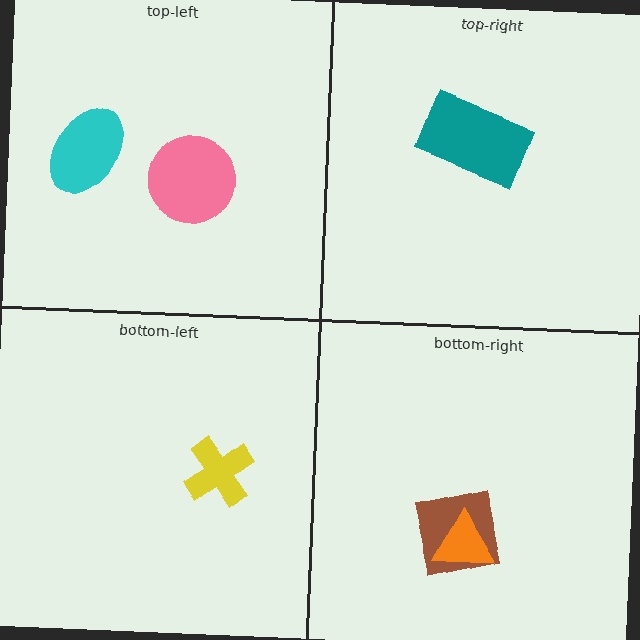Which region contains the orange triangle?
The bottom-right region.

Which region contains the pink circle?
The top-left region.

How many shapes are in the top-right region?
1.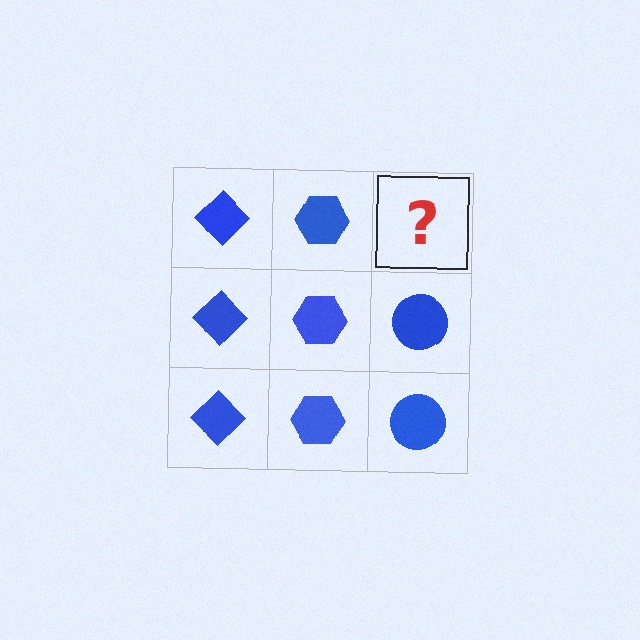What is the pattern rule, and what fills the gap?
The rule is that each column has a consistent shape. The gap should be filled with a blue circle.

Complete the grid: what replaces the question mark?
The question mark should be replaced with a blue circle.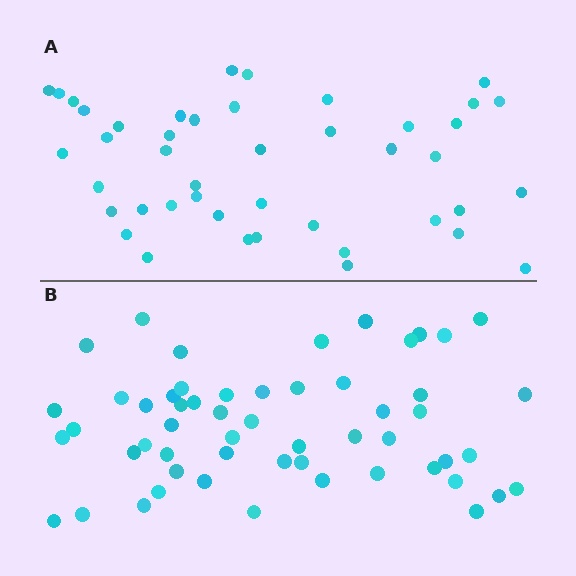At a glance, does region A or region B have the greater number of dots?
Region B (the bottom region) has more dots.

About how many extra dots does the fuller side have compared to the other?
Region B has roughly 12 or so more dots than region A.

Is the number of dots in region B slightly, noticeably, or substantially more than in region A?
Region B has noticeably more, but not dramatically so. The ratio is roughly 1.2 to 1.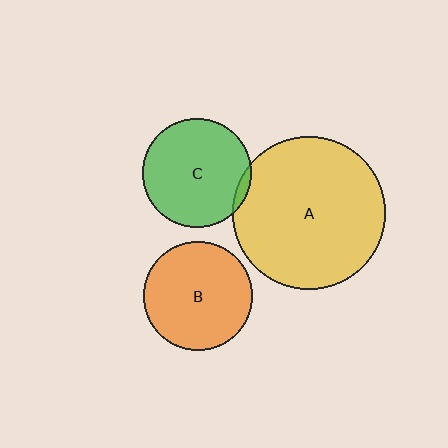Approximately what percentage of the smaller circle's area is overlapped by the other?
Approximately 5%.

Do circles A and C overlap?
Yes.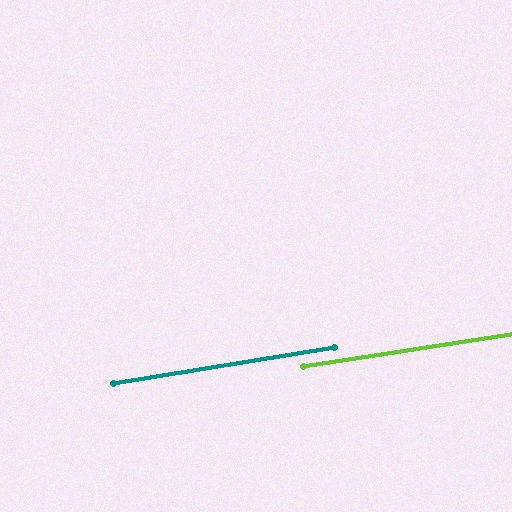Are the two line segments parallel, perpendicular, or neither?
Parallel — their directions differ by only 0.2°.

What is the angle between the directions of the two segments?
Approximately 0 degrees.